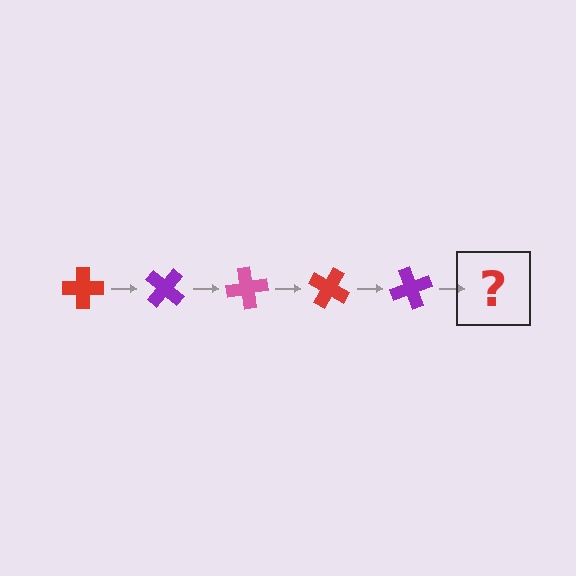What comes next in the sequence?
The next element should be a pink cross, rotated 200 degrees from the start.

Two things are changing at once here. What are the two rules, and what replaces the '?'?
The two rules are that it rotates 40 degrees each step and the color cycles through red, purple, and pink. The '?' should be a pink cross, rotated 200 degrees from the start.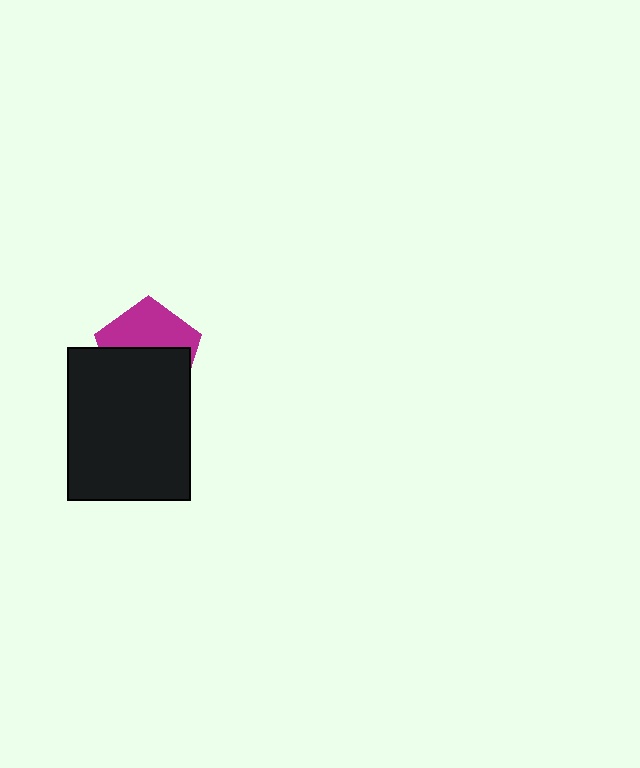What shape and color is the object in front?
The object in front is a black rectangle.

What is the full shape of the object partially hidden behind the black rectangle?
The partially hidden object is a magenta pentagon.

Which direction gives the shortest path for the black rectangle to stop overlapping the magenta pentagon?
Moving down gives the shortest separation.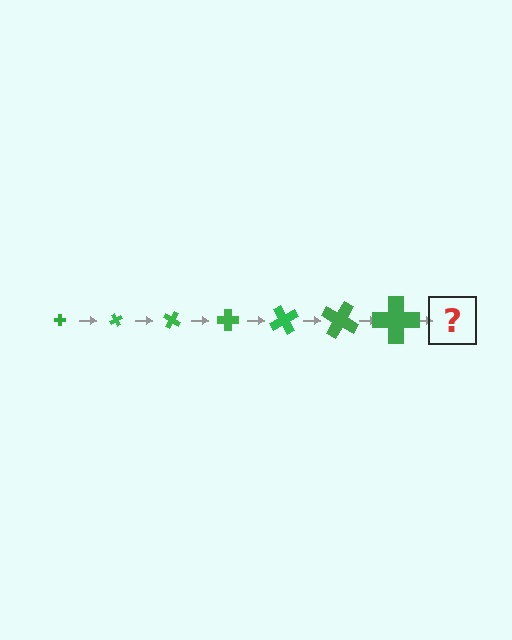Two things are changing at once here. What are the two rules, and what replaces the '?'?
The two rules are that the cross grows larger each step and it rotates 60 degrees each step. The '?' should be a cross, larger than the previous one and rotated 420 degrees from the start.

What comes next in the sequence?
The next element should be a cross, larger than the previous one and rotated 420 degrees from the start.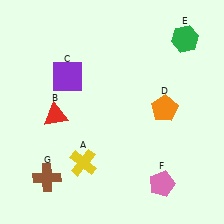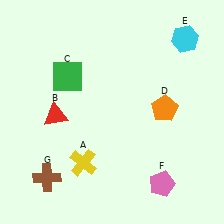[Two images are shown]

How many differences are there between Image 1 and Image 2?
There are 2 differences between the two images.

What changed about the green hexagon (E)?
In Image 1, E is green. In Image 2, it changed to cyan.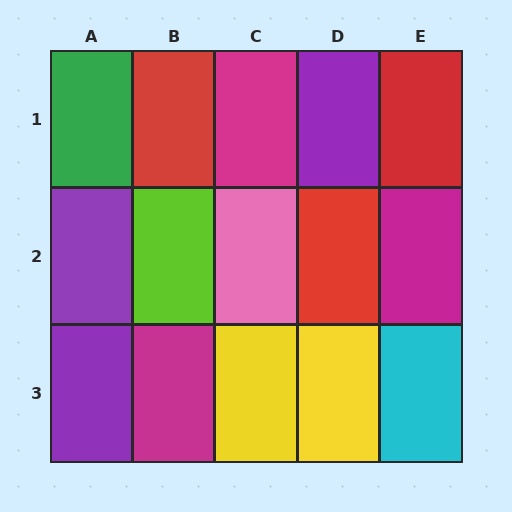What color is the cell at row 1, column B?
Red.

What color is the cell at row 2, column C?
Pink.